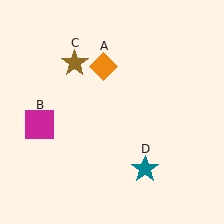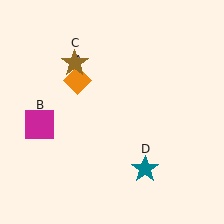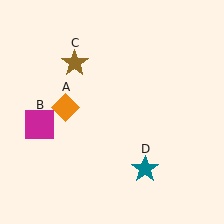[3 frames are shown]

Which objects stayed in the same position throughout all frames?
Magenta square (object B) and brown star (object C) and teal star (object D) remained stationary.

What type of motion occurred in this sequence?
The orange diamond (object A) rotated counterclockwise around the center of the scene.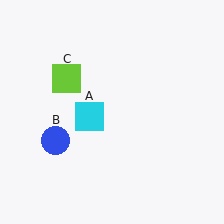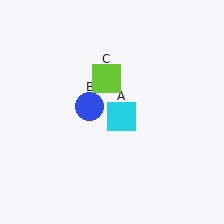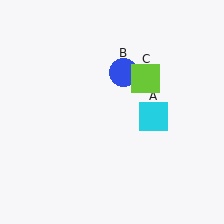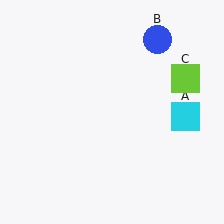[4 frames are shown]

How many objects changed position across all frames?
3 objects changed position: cyan square (object A), blue circle (object B), lime square (object C).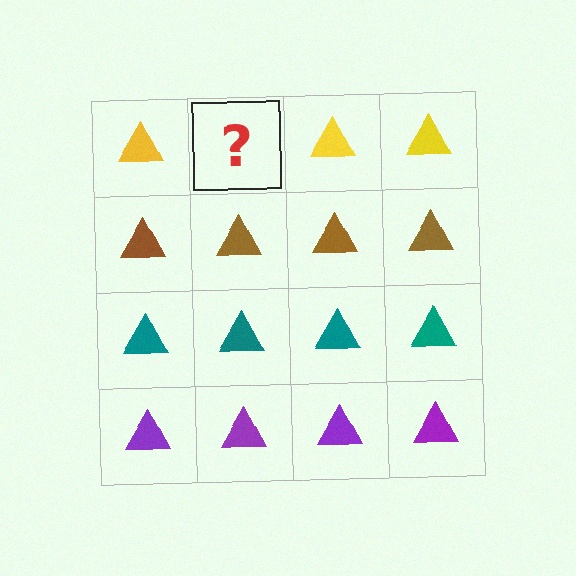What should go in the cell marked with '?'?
The missing cell should contain a yellow triangle.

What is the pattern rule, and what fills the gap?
The rule is that each row has a consistent color. The gap should be filled with a yellow triangle.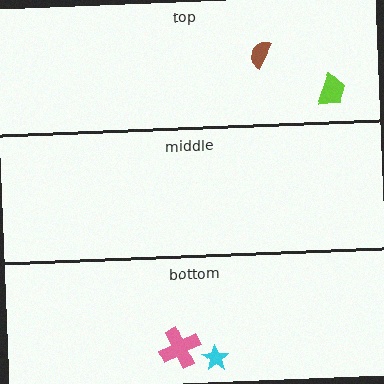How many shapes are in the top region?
2.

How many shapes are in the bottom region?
2.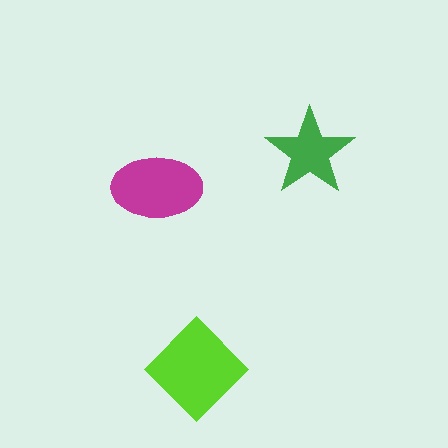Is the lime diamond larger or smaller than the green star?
Larger.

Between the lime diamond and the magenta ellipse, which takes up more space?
The lime diamond.